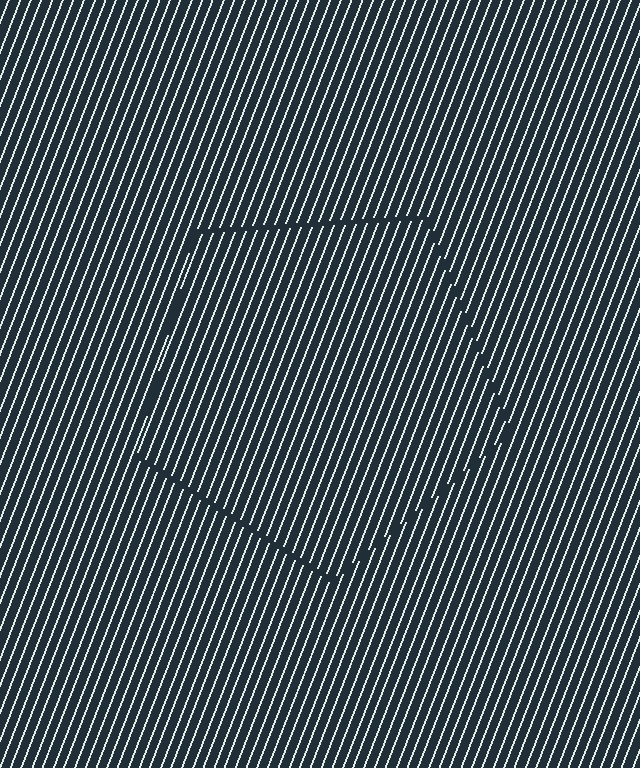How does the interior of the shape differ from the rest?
The interior of the shape contains the same grating, shifted by half a period — the contour is defined by the phase discontinuity where line-ends from the inner and outer gratings abut.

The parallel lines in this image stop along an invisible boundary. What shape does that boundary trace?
An illusory pentagon. The interior of the shape contains the same grating, shifted by half a period — the contour is defined by the phase discontinuity where line-ends from the inner and outer gratings abut.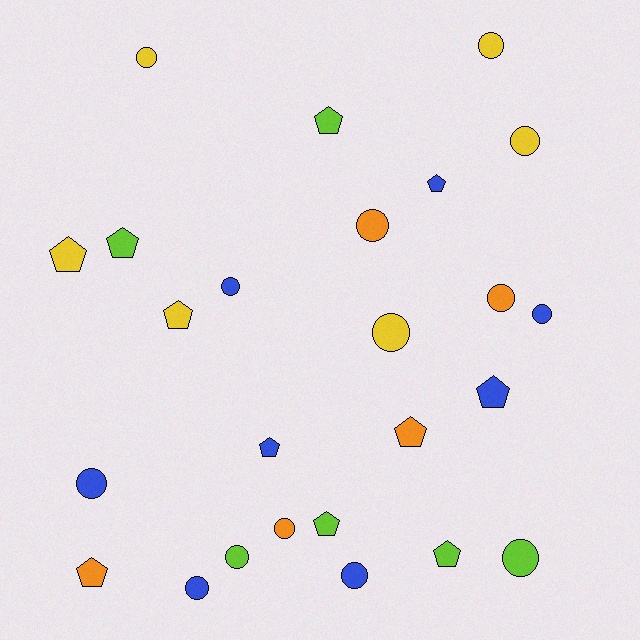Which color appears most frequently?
Blue, with 8 objects.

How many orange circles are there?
There are 3 orange circles.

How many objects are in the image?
There are 25 objects.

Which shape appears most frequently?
Circle, with 14 objects.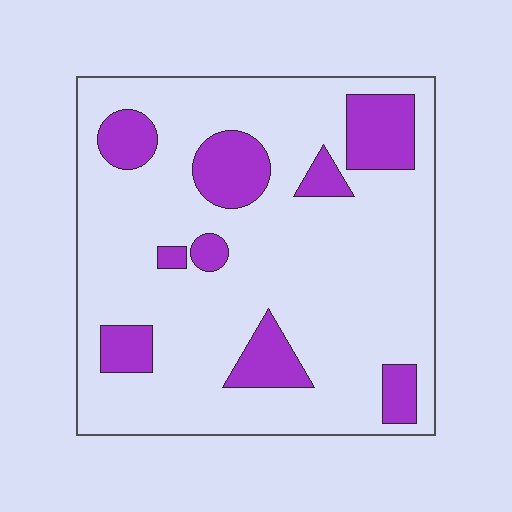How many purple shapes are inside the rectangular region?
9.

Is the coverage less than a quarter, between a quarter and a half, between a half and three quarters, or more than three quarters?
Less than a quarter.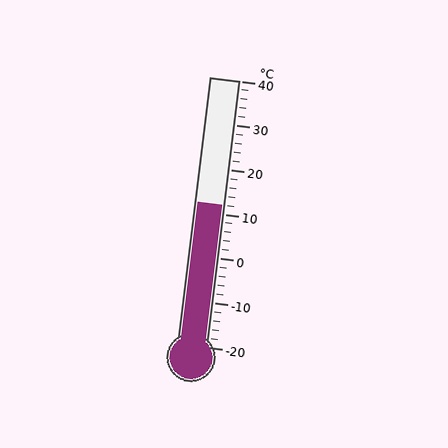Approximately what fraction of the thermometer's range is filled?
The thermometer is filled to approximately 55% of its range.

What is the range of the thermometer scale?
The thermometer scale ranges from -20°C to 40°C.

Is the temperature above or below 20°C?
The temperature is below 20°C.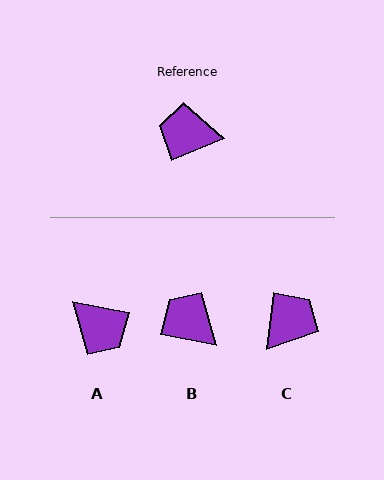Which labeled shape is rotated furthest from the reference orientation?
A, about 146 degrees away.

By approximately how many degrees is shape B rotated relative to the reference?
Approximately 34 degrees clockwise.